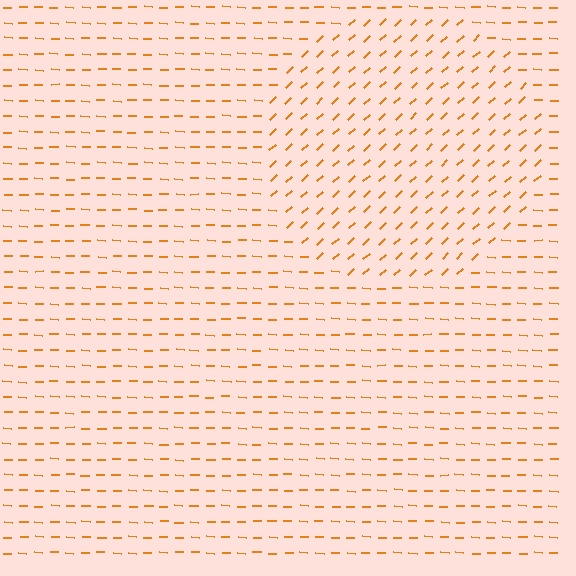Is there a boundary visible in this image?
Yes, there is a texture boundary formed by a change in line orientation.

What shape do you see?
I see a circle.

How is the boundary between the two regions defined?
The boundary is defined purely by a change in line orientation (approximately 45 degrees difference). All lines are the same color and thickness.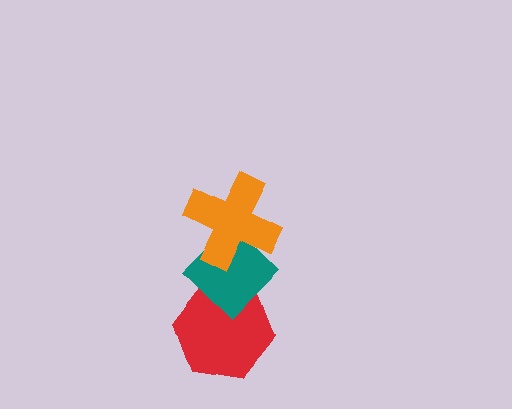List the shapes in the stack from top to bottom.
From top to bottom: the orange cross, the teal diamond, the red hexagon.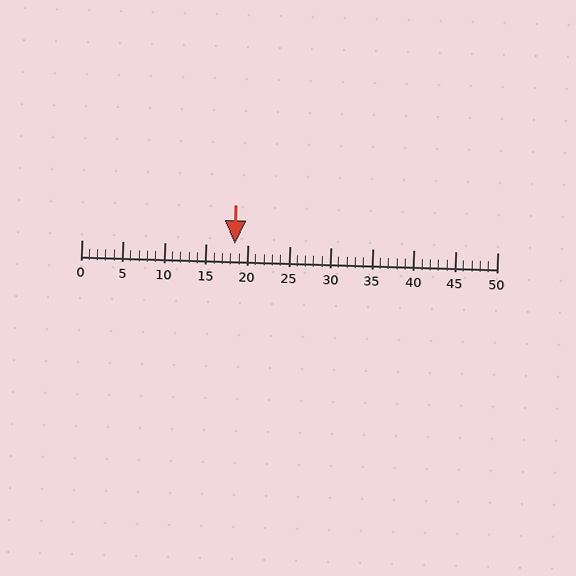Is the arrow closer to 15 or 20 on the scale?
The arrow is closer to 20.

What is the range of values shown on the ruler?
The ruler shows values from 0 to 50.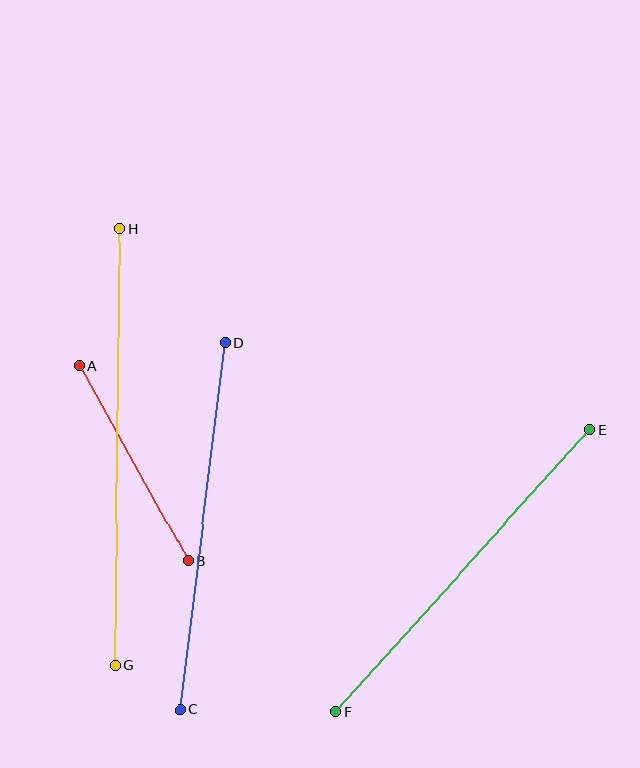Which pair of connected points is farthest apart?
Points G and H are farthest apart.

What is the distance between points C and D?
The distance is approximately 370 pixels.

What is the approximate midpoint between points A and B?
The midpoint is at approximately (133, 464) pixels.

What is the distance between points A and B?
The distance is approximately 224 pixels.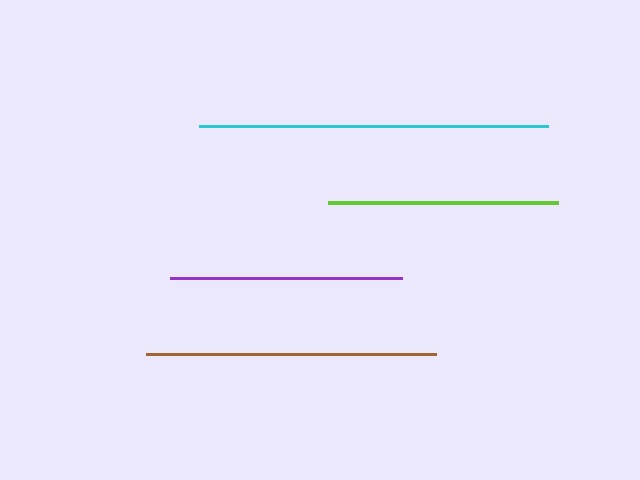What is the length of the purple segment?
The purple segment is approximately 231 pixels long.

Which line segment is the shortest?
The lime line is the shortest at approximately 230 pixels.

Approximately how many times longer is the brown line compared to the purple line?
The brown line is approximately 1.3 times the length of the purple line.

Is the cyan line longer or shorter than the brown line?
The cyan line is longer than the brown line.